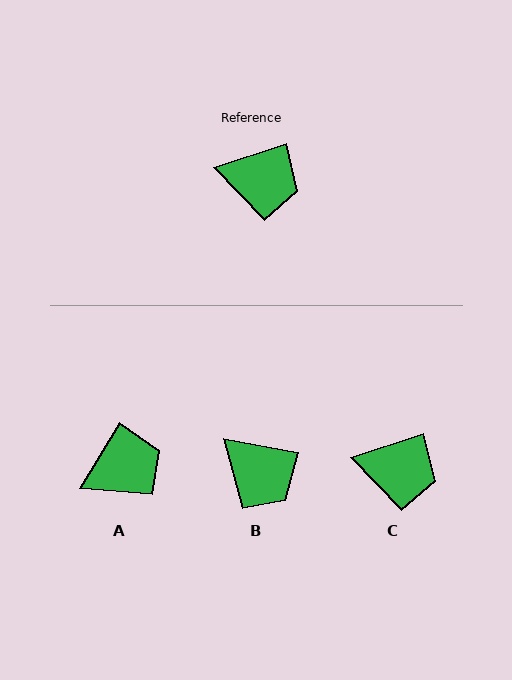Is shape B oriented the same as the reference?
No, it is off by about 29 degrees.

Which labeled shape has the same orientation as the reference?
C.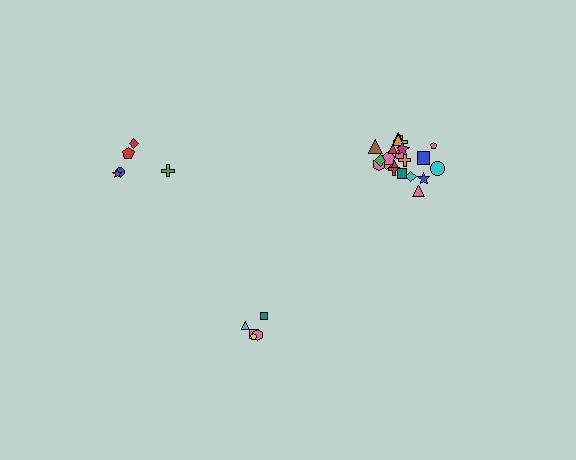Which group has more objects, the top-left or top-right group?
The top-right group.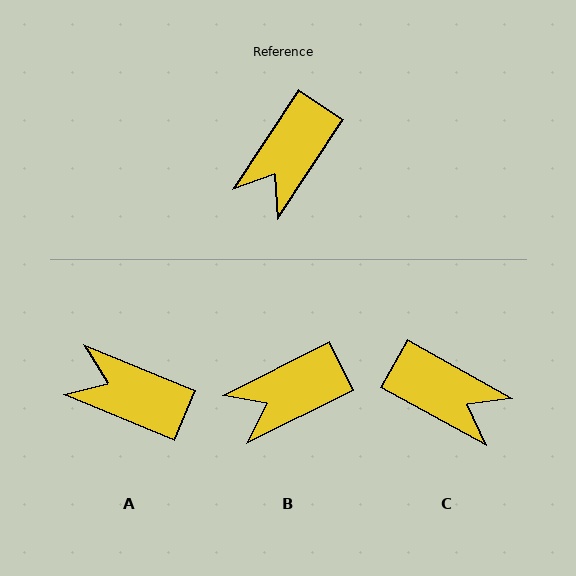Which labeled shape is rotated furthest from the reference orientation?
C, about 95 degrees away.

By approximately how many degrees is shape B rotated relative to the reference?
Approximately 30 degrees clockwise.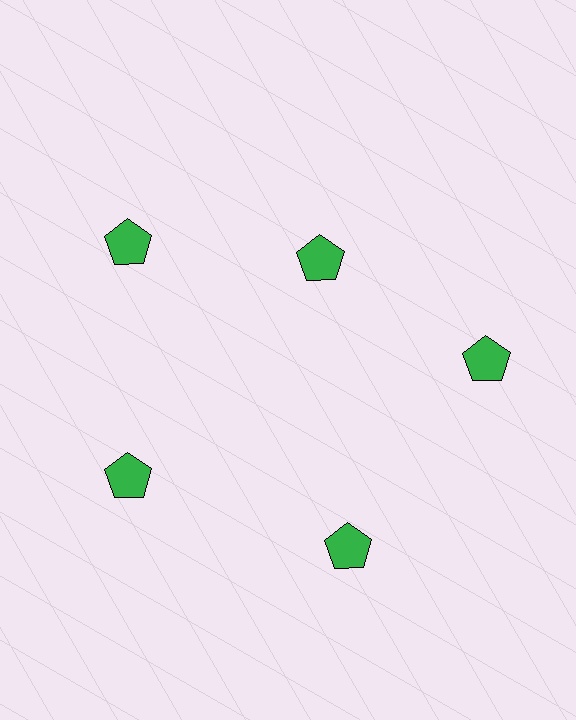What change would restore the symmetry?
The symmetry would be restored by moving it outward, back onto the ring so that all 5 pentagons sit at equal angles and equal distance from the center.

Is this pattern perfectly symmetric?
No. The 5 green pentagons are arranged in a ring, but one element near the 1 o'clock position is pulled inward toward the center, breaking the 5-fold rotational symmetry.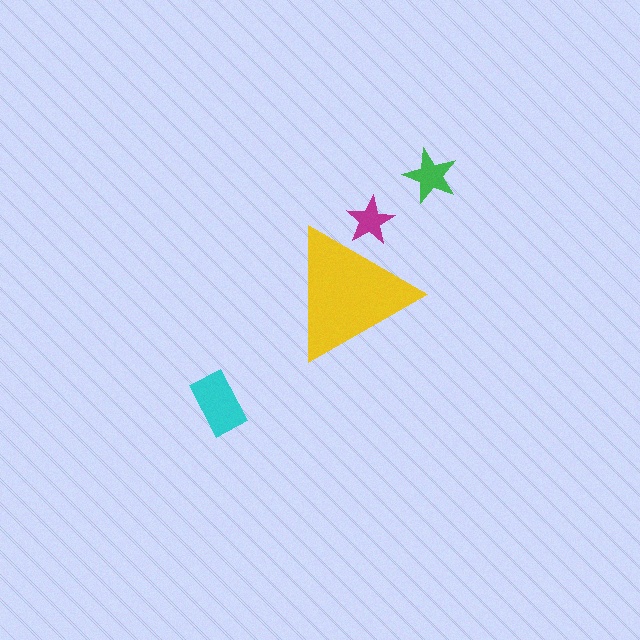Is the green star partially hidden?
No, the green star is fully visible.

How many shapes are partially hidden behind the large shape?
1 shape is partially hidden.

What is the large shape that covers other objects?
A yellow triangle.